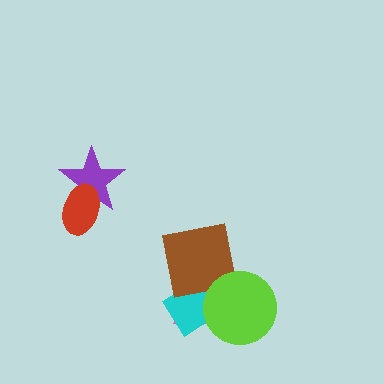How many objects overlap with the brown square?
2 objects overlap with the brown square.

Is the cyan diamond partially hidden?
Yes, it is partially covered by another shape.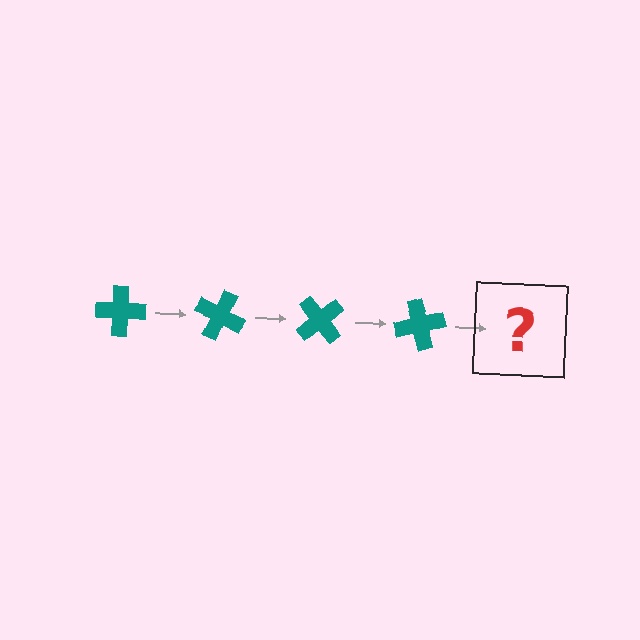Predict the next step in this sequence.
The next step is a teal cross rotated 100 degrees.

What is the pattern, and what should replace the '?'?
The pattern is that the cross rotates 25 degrees each step. The '?' should be a teal cross rotated 100 degrees.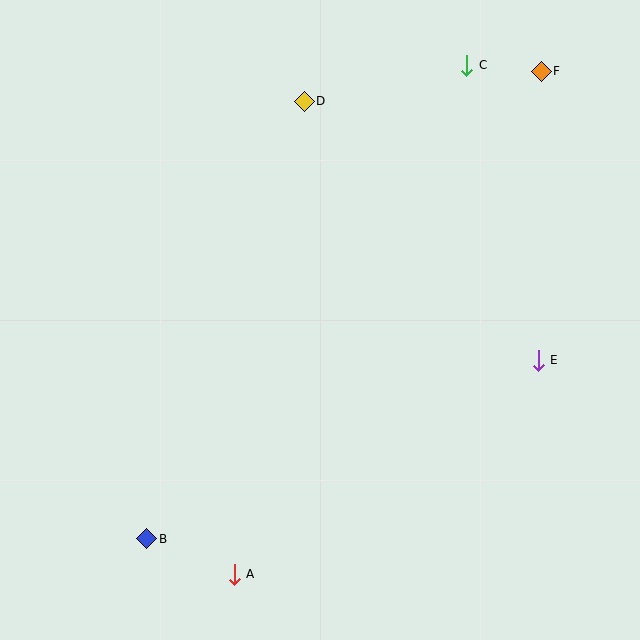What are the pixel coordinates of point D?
Point D is at (304, 101).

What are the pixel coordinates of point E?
Point E is at (538, 360).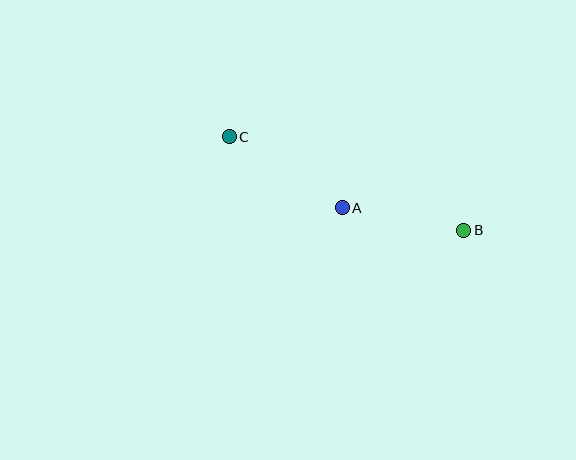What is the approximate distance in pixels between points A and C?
The distance between A and C is approximately 133 pixels.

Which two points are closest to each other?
Points A and B are closest to each other.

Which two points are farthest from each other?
Points B and C are farthest from each other.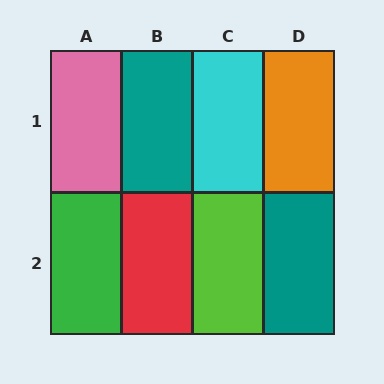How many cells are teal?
2 cells are teal.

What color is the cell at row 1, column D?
Orange.